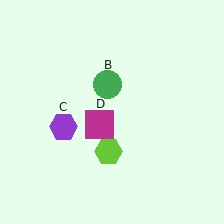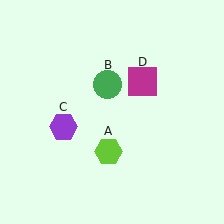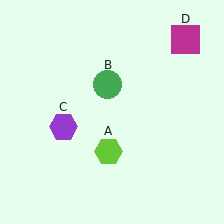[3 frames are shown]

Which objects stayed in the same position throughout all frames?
Lime hexagon (object A) and green circle (object B) and purple hexagon (object C) remained stationary.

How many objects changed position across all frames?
1 object changed position: magenta square (object D).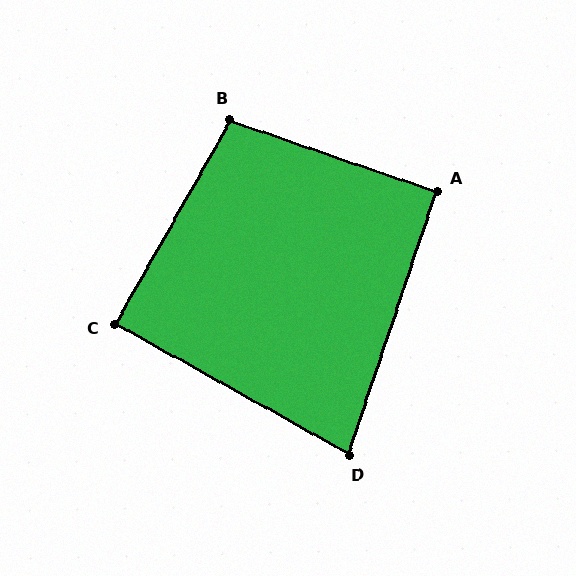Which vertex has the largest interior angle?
B, at approximately 101 degrees.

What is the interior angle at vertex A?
Approximately 91 degrees (approximately right).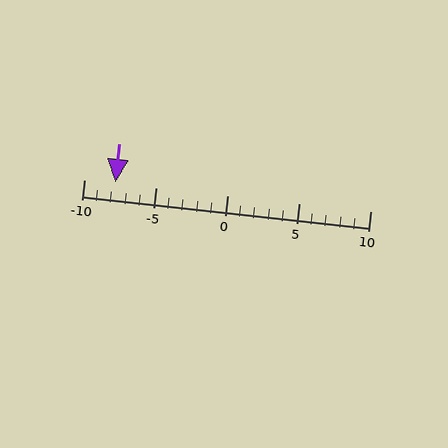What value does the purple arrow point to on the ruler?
The purple arrow points to approximately -8.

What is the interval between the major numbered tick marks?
The major tick marks are spaced 5 units apart.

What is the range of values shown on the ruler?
The ruler shows values from -10 to 10.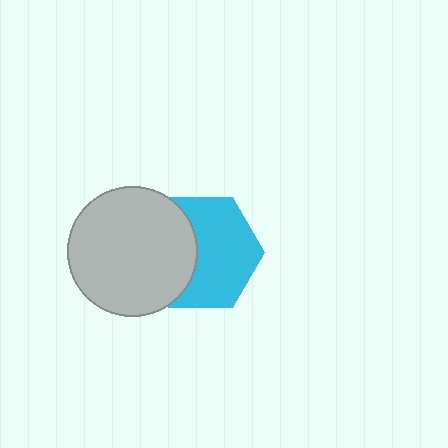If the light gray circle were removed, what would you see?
You would see the complete cyan hexagon.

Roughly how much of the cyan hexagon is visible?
About half of it is visible (roughly 62%).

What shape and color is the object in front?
The object in front is a light gray circle.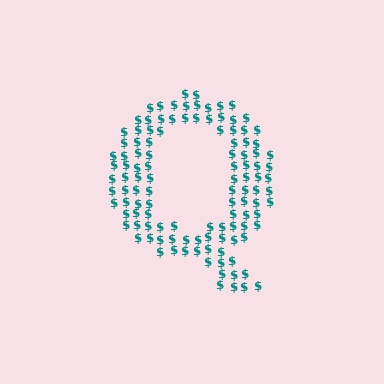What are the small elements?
The small elements are dollar signs.